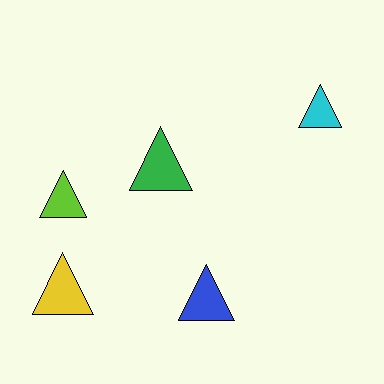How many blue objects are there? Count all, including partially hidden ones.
There is 1 blue object.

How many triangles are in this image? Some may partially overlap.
There are 5 triangles.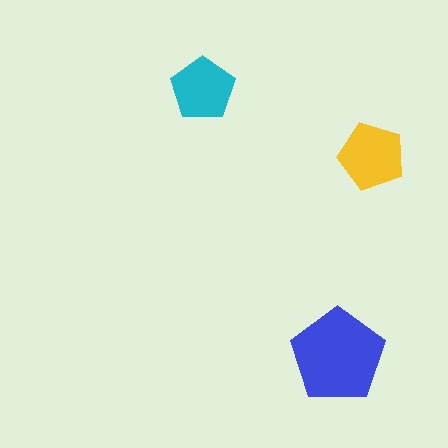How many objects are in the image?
There are 3 objects in the image.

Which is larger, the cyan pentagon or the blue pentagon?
The blue one.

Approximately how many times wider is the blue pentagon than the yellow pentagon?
About 1.5 times wider.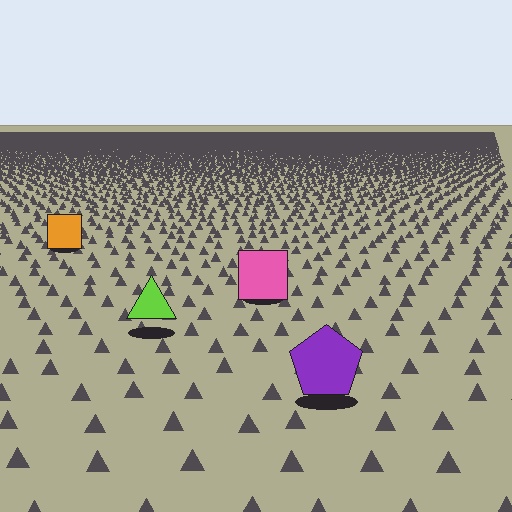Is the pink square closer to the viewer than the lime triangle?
No. The lime triangle is closer — you can tell from the texture gradient: the ground texture is coarser near it.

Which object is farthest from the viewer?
The orange square is farthest from the viewer. It appears smaller and the ground texture around it is denser.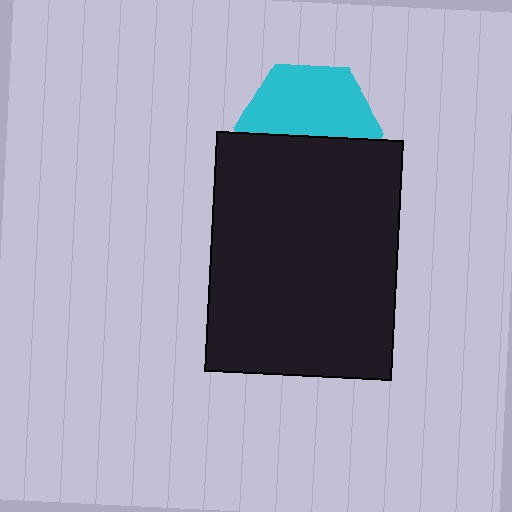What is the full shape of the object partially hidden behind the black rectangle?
The partially hidden object is a cyan hexagon.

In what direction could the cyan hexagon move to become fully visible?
The cyan hexagon could move up. That would shift it out from behind the black rectangle entirely.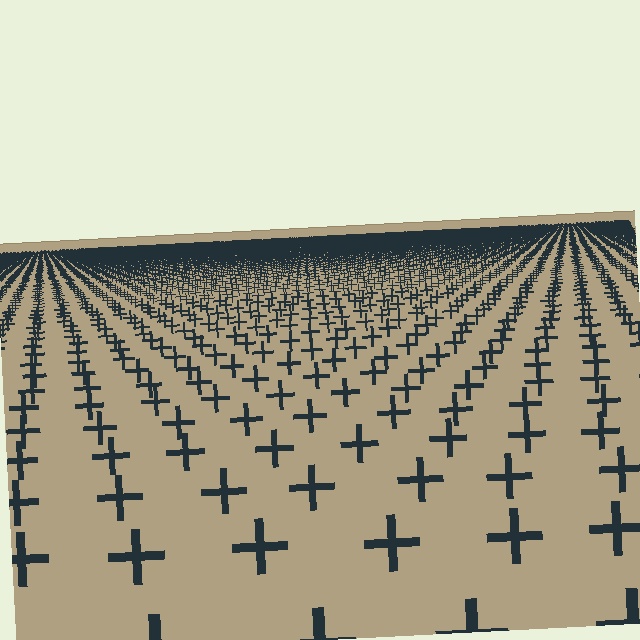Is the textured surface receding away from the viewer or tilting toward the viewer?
The surface is receding away from the viewer. Texture elements get smaller and denser toward the top.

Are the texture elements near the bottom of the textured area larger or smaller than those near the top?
Larger. Near the bottom, elements are closer to the viewer and appear at a bigger on-screen size.